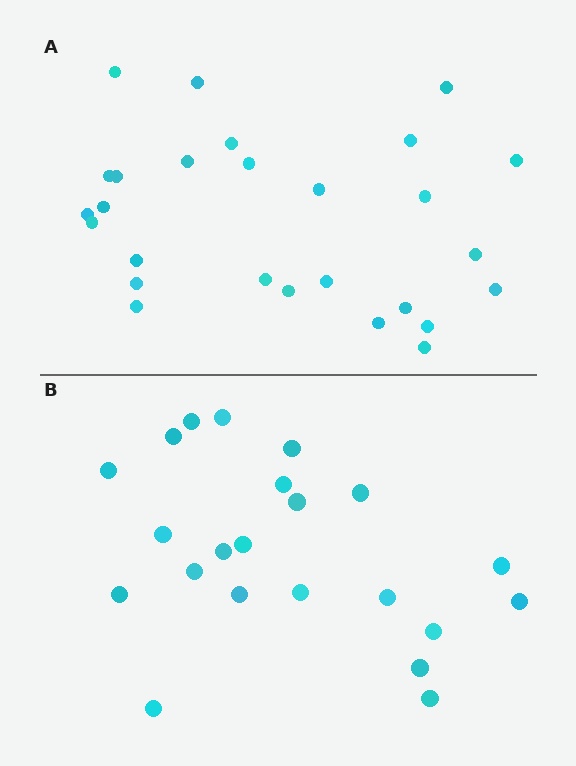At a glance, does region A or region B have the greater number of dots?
Region A (the top region) has more dots.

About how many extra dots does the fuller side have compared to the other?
Region A has about 5 more dots than region B.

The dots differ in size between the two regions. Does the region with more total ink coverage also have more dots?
No. Region B has more total ink coverage because its dots are larger, but region A actually contains more individual dots. Total area can be misleading — the number of items is what matters here.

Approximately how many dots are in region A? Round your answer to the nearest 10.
About 30 dots. (The exact count is 27, which rounds to 30.)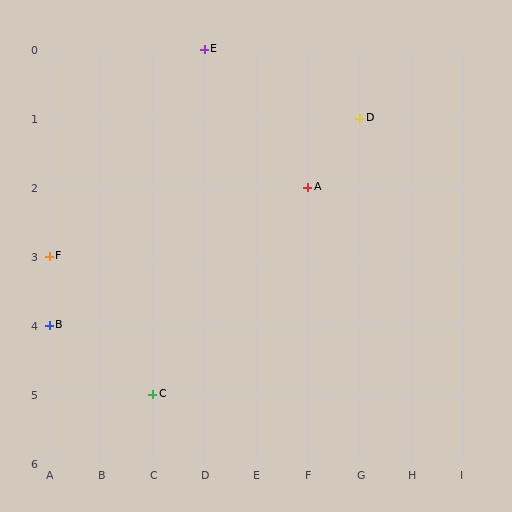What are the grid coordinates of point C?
Point C is at grid coordinates (C, 5).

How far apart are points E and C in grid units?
Points E and C are 1 column and 5 rows apart (about 5.1 grid units diagonally).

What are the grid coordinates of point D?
Point D is at grid coordinates (G, 1).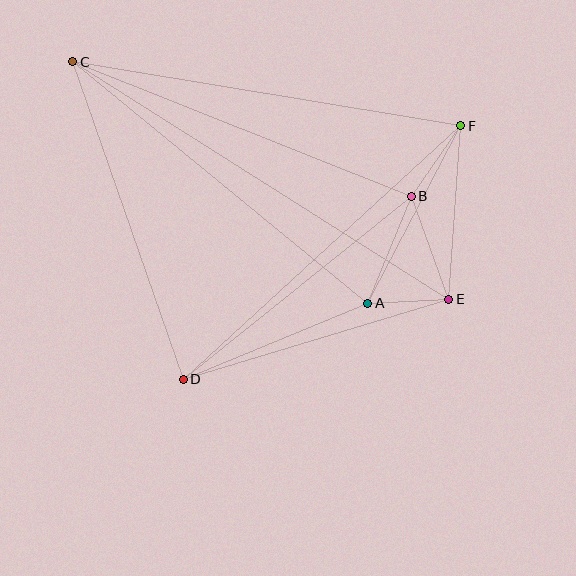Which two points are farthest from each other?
Points C and E are farthest from each other.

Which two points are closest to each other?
Points A and E are closest to each other.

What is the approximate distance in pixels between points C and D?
The distance between C and D is approximately 336 pixels.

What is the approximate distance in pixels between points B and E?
The distance between B and E is approximately 110 pixels.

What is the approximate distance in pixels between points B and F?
The distance between B and F is approximately 86 pixels.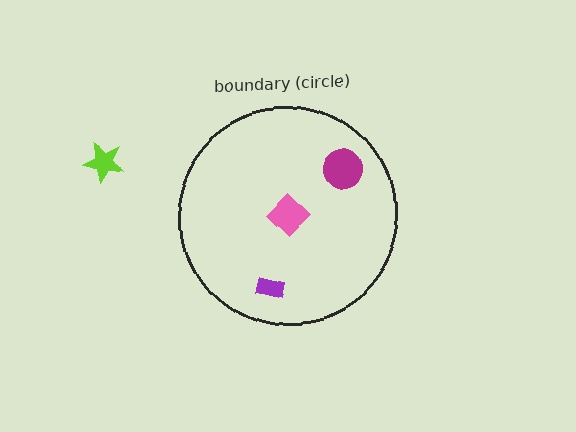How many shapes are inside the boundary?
3 inside, 1 outside.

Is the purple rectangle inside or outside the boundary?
Inside.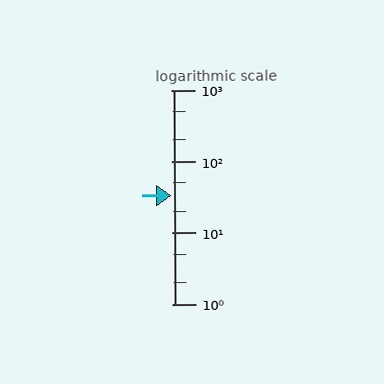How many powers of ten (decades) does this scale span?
The scale spans 3 decades, from 1 to 1000.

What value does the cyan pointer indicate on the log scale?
The pointer indicates approximately 33.